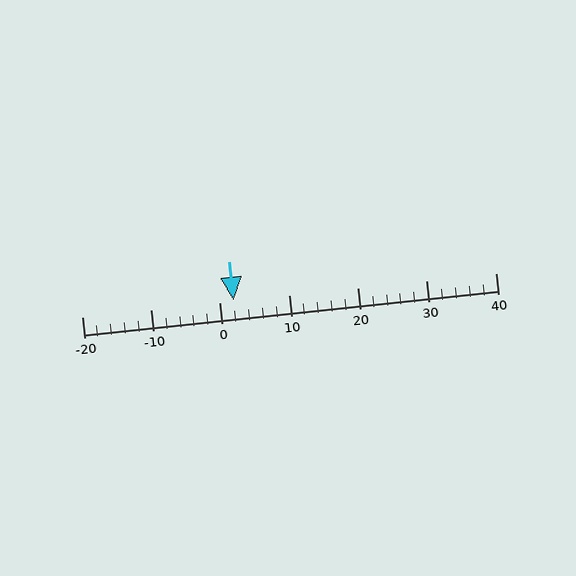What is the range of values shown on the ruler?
The ruler shows values from -20 to 40.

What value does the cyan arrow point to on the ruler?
The cyan arrow points to approximately 2.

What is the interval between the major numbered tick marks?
The major tick marks are spaced 10 units apart.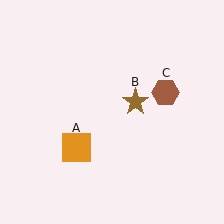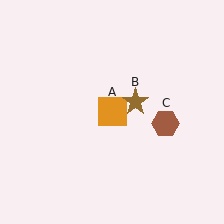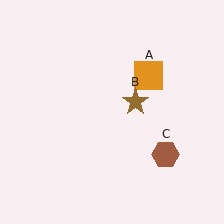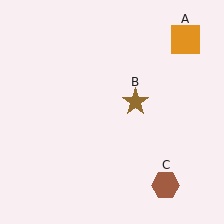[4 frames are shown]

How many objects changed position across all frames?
2 objects changed position: orange square (object A), brown hexagon (object C).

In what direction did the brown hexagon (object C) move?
The brown hexagon (object C) moved down.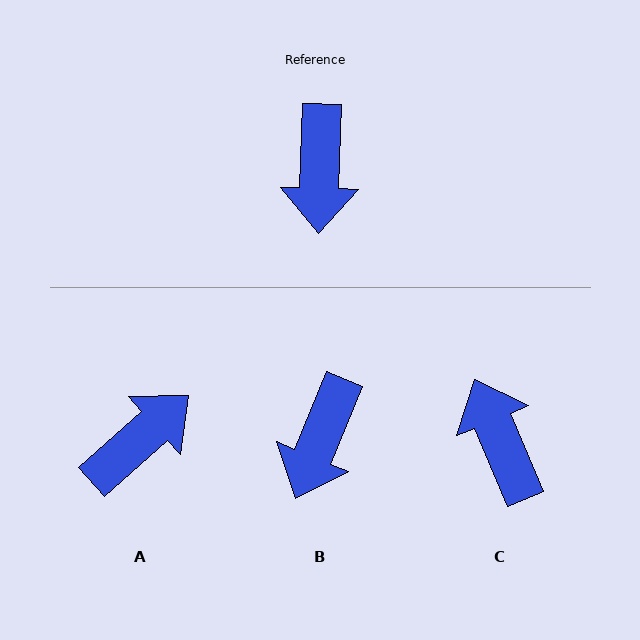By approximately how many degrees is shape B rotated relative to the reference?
Approximately 21 degrees clockwise.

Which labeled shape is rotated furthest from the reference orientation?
C, about 156 degrees away.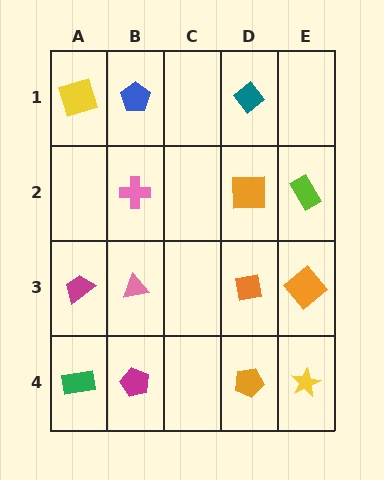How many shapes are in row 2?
3 shapes.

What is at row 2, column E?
A lime rectangle.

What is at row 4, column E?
A yellow star.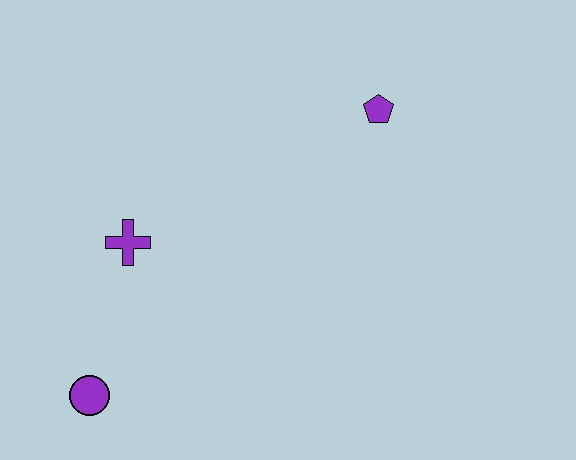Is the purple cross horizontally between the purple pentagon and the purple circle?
Yes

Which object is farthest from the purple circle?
The purple pentagon is farthest from the purple circle.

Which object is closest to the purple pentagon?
The purple cross is closest to the purple pentagon.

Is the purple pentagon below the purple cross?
No